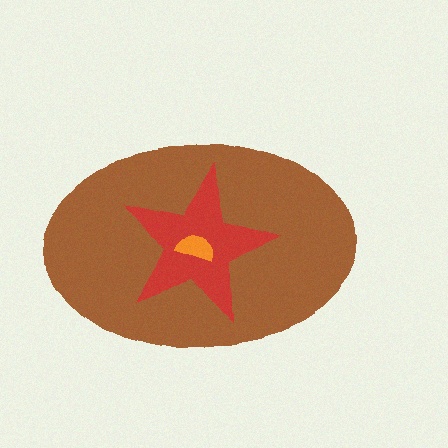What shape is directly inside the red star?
The orange semicircle.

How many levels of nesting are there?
3.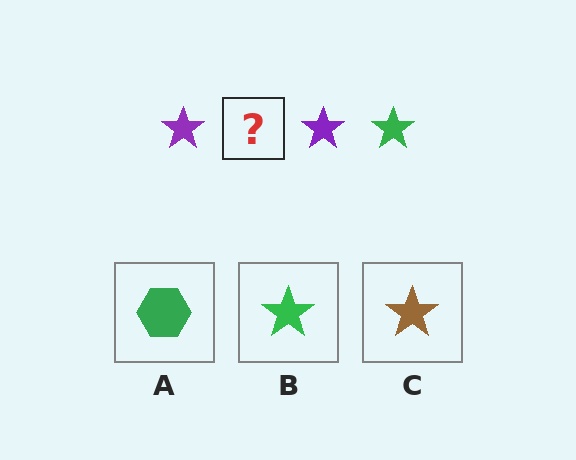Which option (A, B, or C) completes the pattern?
B.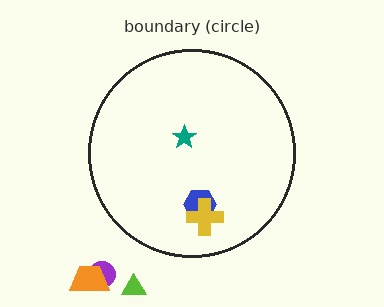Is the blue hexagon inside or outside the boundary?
Inside.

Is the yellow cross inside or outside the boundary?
Inside.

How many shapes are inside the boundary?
3 inside, 3 outside.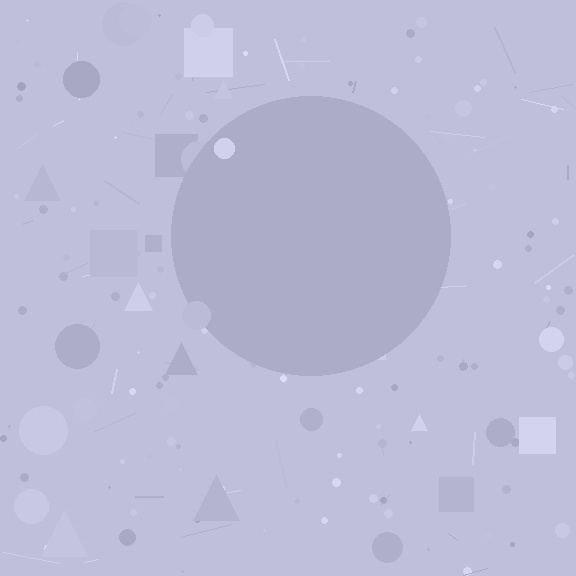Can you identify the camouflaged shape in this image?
The camouflaged shape is a circle.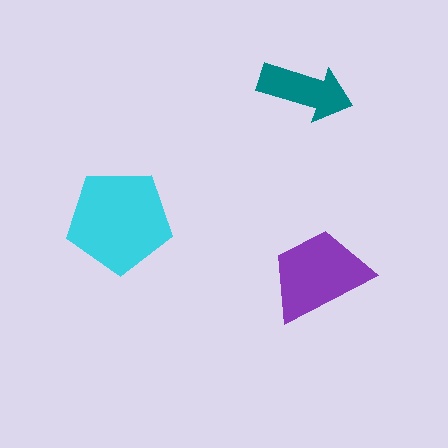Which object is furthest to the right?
The purple trapezoid is rightmost.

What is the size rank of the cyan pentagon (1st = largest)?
1st.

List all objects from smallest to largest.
The teal arrow, the purple trapezoid, the cyan pentagon.